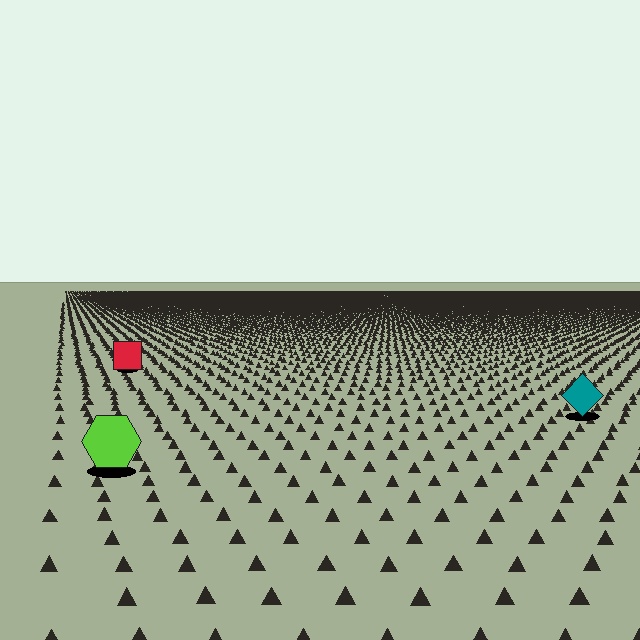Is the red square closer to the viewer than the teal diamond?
No. The teal diamond is closer — you can tell from the texture gradient: the ground texture is coarser near it.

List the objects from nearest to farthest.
From nearest to farthest: the lime hexagon, the teal diamond, the red square.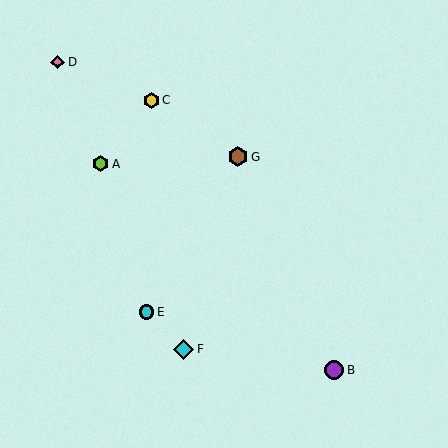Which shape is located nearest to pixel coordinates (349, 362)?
The purple circle (labeled B) at (334, 370) is nearest to that location.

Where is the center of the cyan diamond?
The center of the cyan diamond is at (184, 349).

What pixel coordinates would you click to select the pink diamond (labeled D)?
Click at (58, 62) to select the pink diamond D.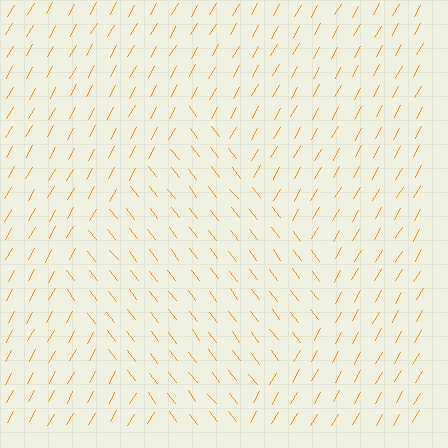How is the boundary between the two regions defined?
The boundary is defined purely by a change in line orientation (approximately 67 degrees difference). All lines are the same color and thickness.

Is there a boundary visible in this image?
Yes, there is a texture boundary formed by a change in line orientation.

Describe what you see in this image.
The image is filled with small orange line segments. A diamond region in the image has lines oriented differently from the surrounding lines, creating a visible texture boundary.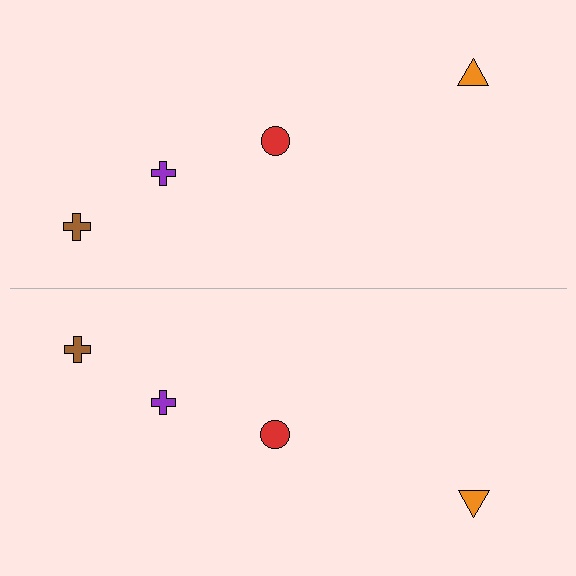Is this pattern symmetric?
Yes, this pattern has bilateral (reflection) symmetry.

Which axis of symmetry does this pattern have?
The pattern has a horizontal axis of symmetry running through the center of the image.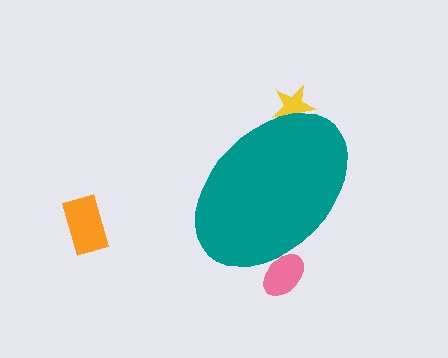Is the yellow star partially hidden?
Yes, the yellow star is partially hidden behind the teal ellipse.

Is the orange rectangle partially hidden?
No, the orange rectangle is fully visible.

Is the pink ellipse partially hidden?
Yes, the pink ellipse is partially hidden behind the teal ellipse.